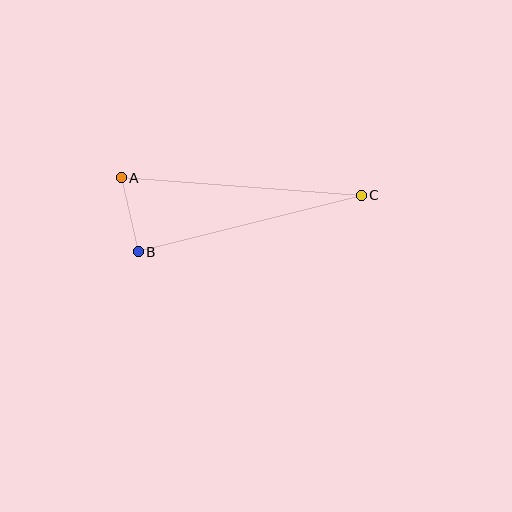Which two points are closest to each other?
Points A and B are closest to each other.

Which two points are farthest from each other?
Points A and C are farthest from each other.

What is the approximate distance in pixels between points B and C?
The distance between B and C is approximately 230 pixels.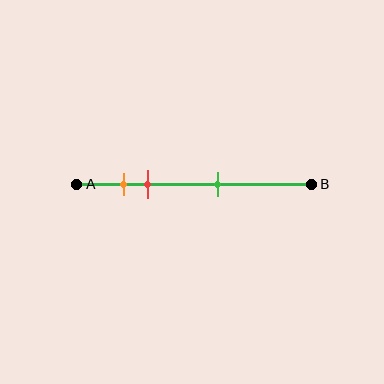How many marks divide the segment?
There are 3 marks dividing the segment.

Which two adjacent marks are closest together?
The orange and red marks are the closest adjacent pair.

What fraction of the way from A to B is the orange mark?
The orange mark is approximately 20% (0.2) of the way from A to B.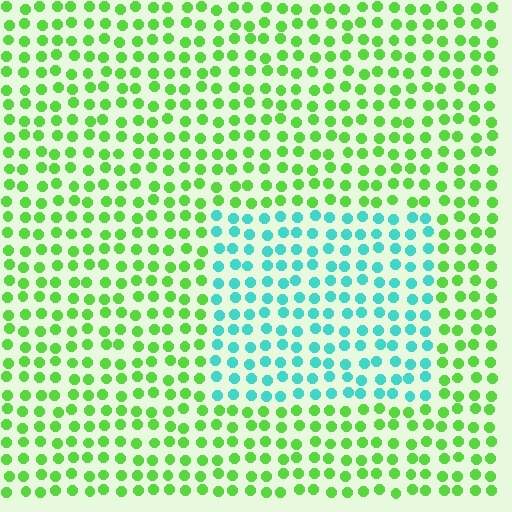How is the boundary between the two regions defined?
The boundary is defined purely by a slight shift in hue (about 64 degrees). Spacing, size, and orientation are identical on both sides.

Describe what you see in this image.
The image is filled with small lime elements in a uniform arrangement. A rectangle-shaped region is visible where the elements are tinted to a slightly different hue, forming a subtle color boundary.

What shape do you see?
I see a rectangle.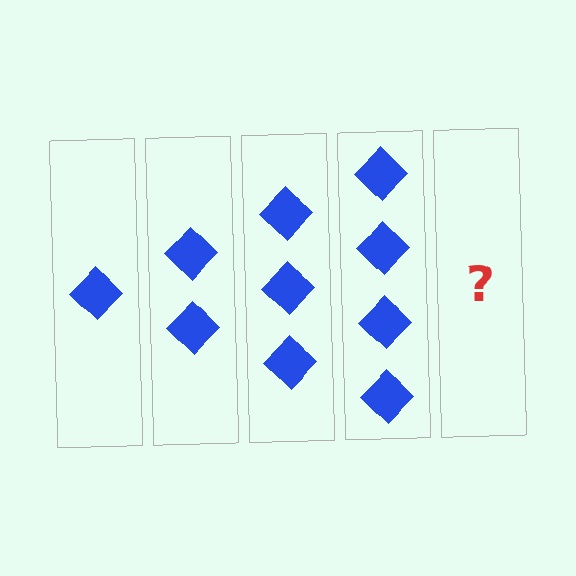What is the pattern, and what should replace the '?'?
The pattern is that each step adds one more diamond. The '?' should be 5 diamonds.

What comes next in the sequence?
The next element should be 5 diamonds.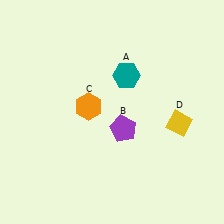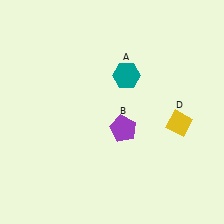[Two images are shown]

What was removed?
The orange hexagon (C) was removed in Image 2.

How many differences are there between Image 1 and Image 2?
There is 1 difference between the two images.